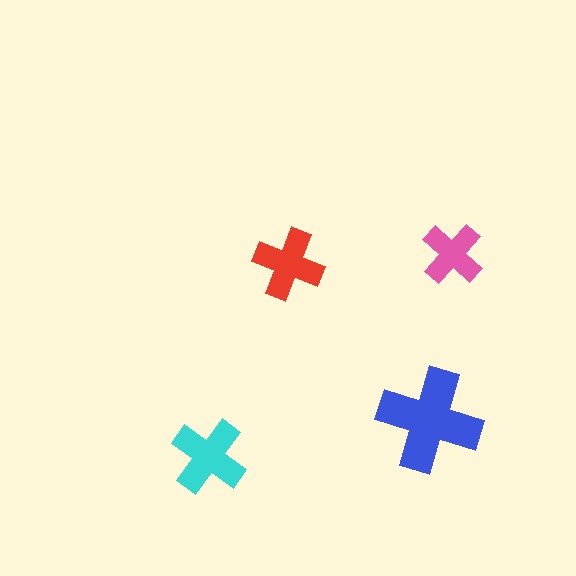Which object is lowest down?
The cyan cross is bottommost.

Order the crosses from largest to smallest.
the blue one, the cyan one, the red one, the pink one.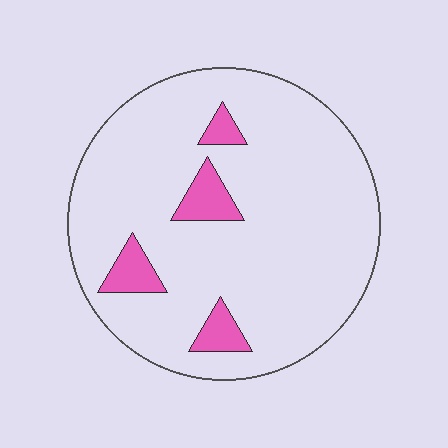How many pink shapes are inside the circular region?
4.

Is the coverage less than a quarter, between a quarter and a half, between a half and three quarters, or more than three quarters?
Less than a quarter.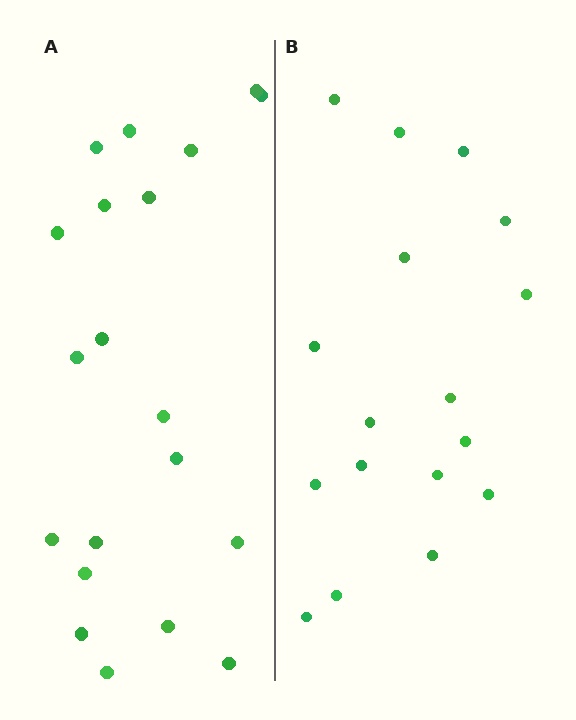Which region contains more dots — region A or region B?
Region A (the left region) has more dots.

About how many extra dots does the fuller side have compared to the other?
Region A has just a few more — roughly 2 or 3 more dots than region B.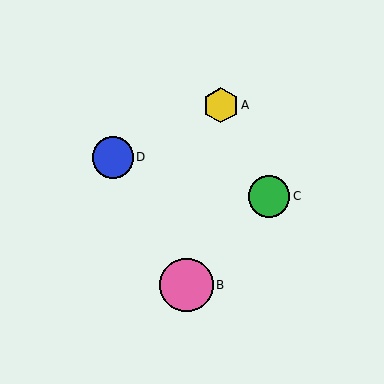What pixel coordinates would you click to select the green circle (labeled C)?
Click at (269, 196) to select the green circle C.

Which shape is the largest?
The pink circle (labeled B) is the largest.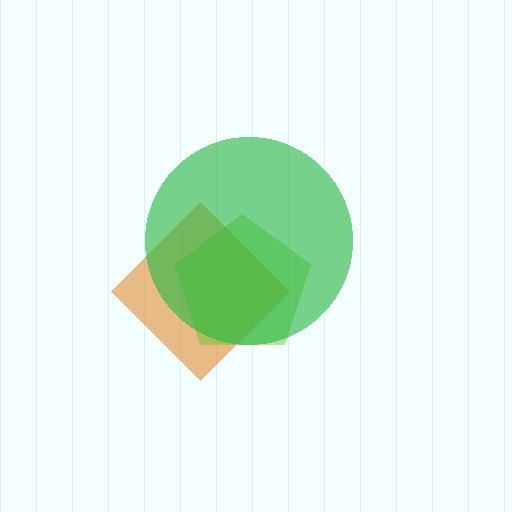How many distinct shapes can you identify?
There are 3 distinct shapes: an orange diamond, a lime pentagon, a green circle.